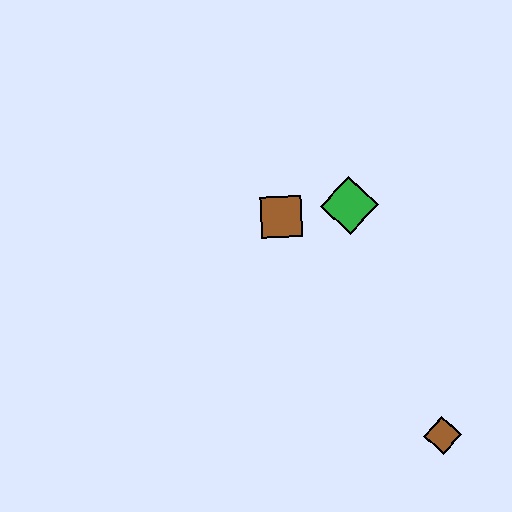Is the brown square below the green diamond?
Yes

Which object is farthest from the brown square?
The brown diamond is farthest from the brown square.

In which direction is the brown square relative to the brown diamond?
The brown square is above the brown diamond.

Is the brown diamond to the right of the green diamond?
Yes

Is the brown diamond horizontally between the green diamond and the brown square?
No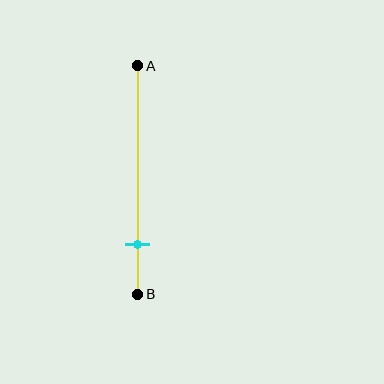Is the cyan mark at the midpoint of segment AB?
No, the mark is at about 80% from A, not at the 50% midpoint.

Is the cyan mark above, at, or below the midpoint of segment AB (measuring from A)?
The cyan mark is below the midpoint of segment AB.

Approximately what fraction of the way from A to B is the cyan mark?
The cyan mark is approximately 80% of the way from A to B.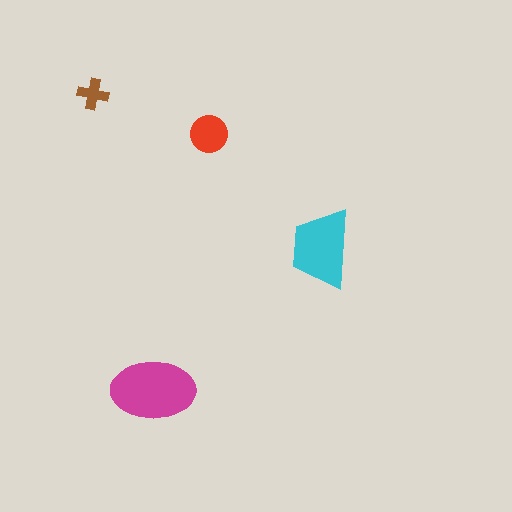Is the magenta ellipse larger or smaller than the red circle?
Larger.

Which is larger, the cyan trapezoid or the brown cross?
The cyan trapezoid.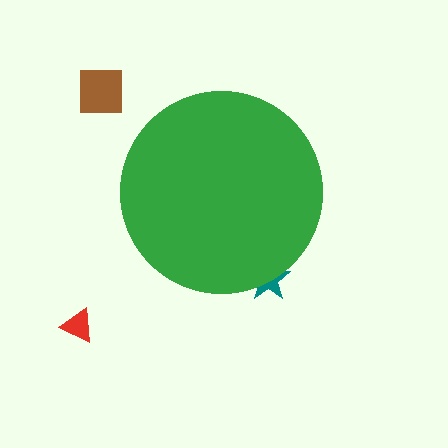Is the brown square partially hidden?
No, the brown square is fully visible.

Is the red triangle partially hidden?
No, the red triangle is fully visible.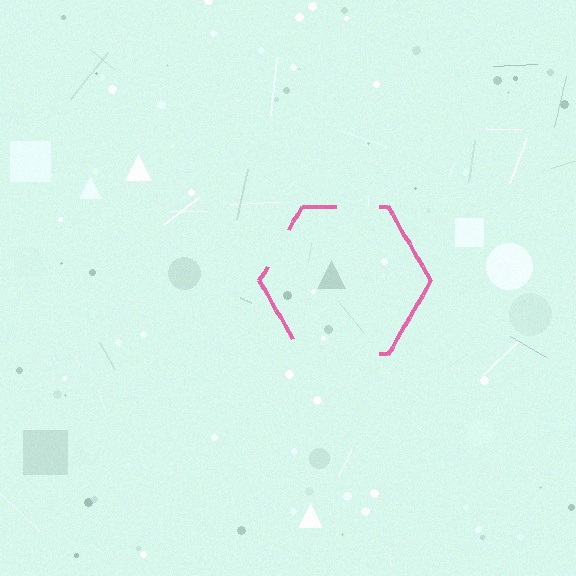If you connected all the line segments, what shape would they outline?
They would outline a hexagon.